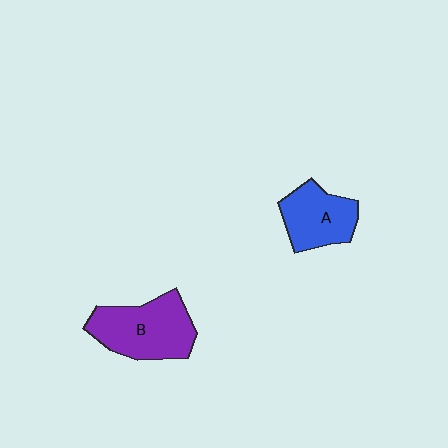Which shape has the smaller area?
Shape A (blue).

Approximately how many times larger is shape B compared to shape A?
Approximately 1.4 times.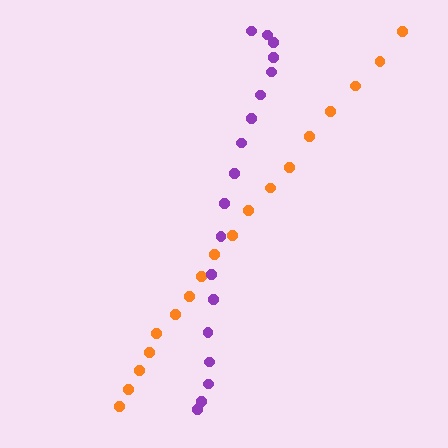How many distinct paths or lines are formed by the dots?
There are 2 distinct paths.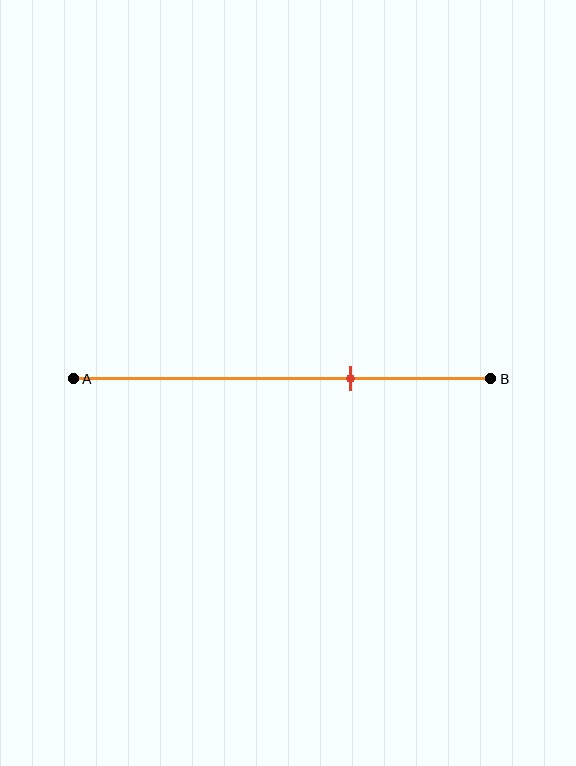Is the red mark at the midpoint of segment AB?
No, the mark is at about 65% from A, not at the 50% midpoint.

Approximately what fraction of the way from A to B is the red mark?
The red mark is approximately 65% of the way from A to B.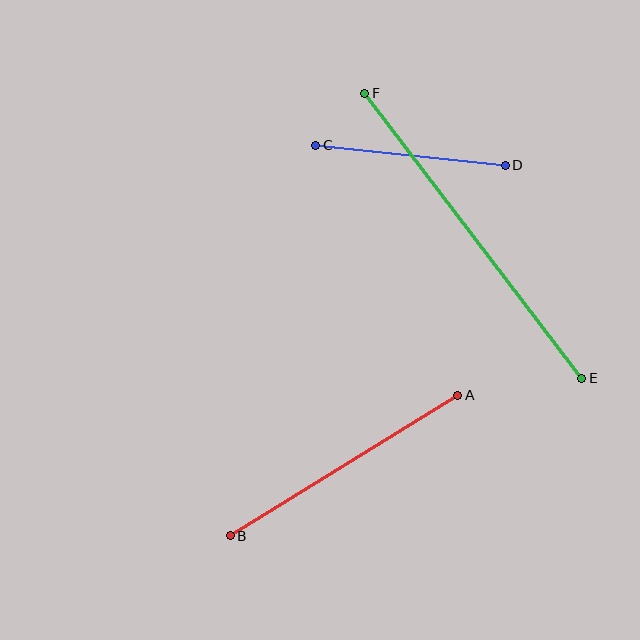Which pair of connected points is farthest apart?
Points E and F are farthest apart.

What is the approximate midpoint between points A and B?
The midpoint is at approximately (344, 466) pixels.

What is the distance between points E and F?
The distance is approximately 358 pixels.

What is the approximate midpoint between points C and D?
The midpoint is at approximately (411, 155) pixels.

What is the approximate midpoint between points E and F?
The midpoint is at approximately (473, 236) pixels.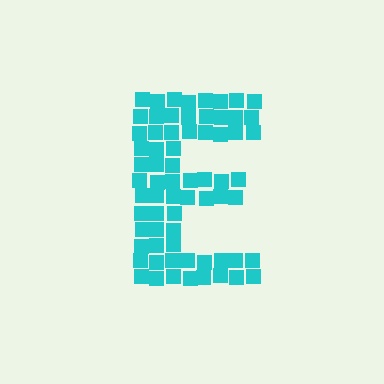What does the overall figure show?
The overall figure shows the letter E.